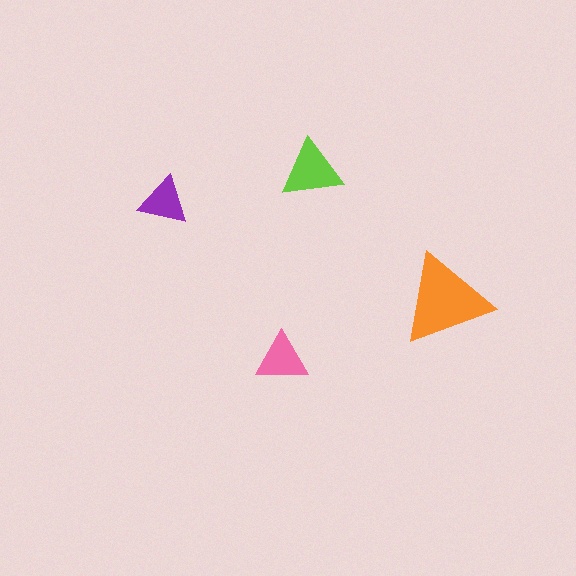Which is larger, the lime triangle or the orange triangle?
The orange one.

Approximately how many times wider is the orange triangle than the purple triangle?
About 2 times wider.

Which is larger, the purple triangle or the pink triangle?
The pink one.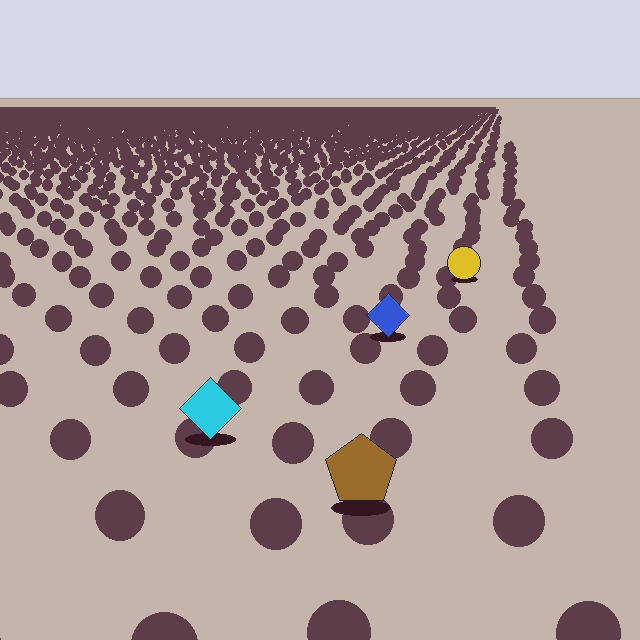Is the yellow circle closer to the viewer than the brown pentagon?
No. The brown pentagon is closer — you can tell from the texture gradient: the ground texture is coarser near it.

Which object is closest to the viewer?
The brown pentagon is closest. The texture marks near it are larger and more spread out.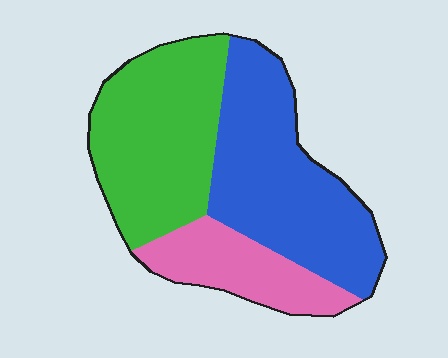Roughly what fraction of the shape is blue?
Blue covers about 40% of the shape.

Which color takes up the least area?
Pink, at roughly 20%.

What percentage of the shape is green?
Green takes up about three eighths (3/8) of the shape.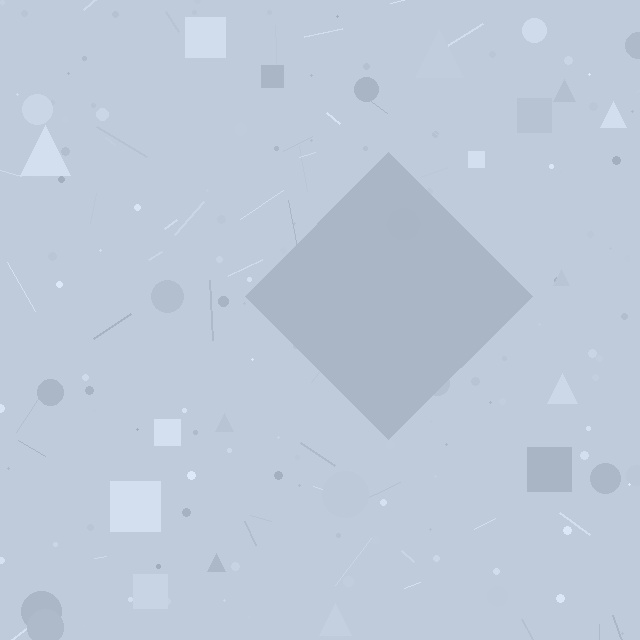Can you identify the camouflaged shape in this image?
The camouflaged shape is a diamond.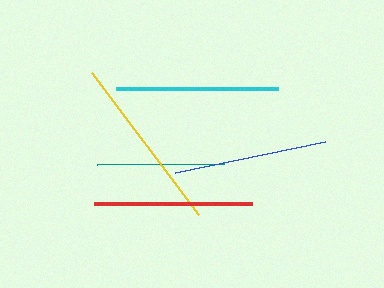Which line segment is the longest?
The yellow line is the longest at approximately 178 pixels.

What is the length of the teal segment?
The teal segment is approximately 127 pixels long.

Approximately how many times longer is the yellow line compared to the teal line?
The yellow line is approximately 1.4 times the length of the teal line.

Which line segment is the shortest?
The teal line is the shortest at approximately 127 pixels.